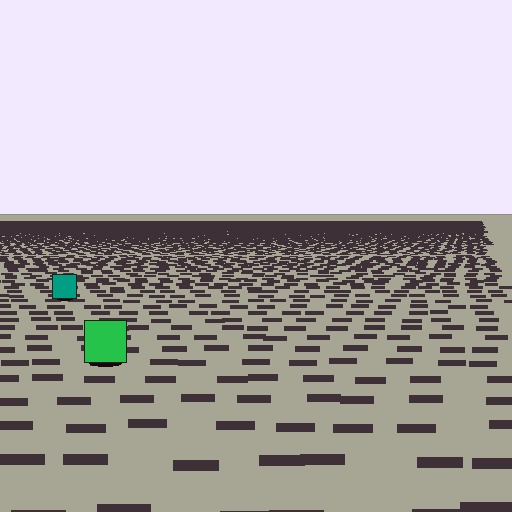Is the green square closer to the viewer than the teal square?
Yes. The green square is closer — you can tell from the texture gradient: the ground texture is coarser near it.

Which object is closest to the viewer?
The green square is closest. The texture marks near it are larger and more spread out.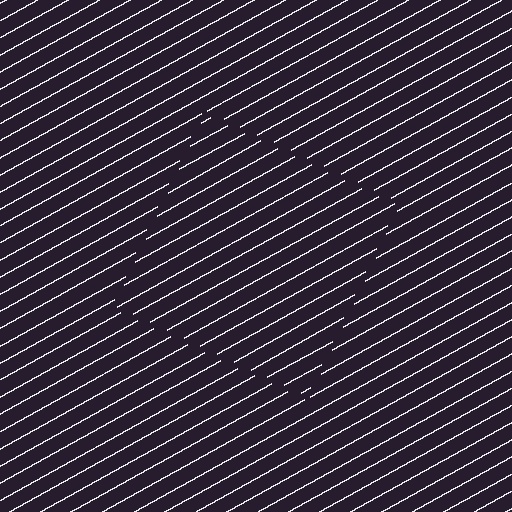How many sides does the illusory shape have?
4 sides — the line-ends trace a square.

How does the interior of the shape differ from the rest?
The interior of the shape contains the same grating, shifted by half a period — the contour is defined by the phase discontinuity where line-ends from the inner and outer gratings abut.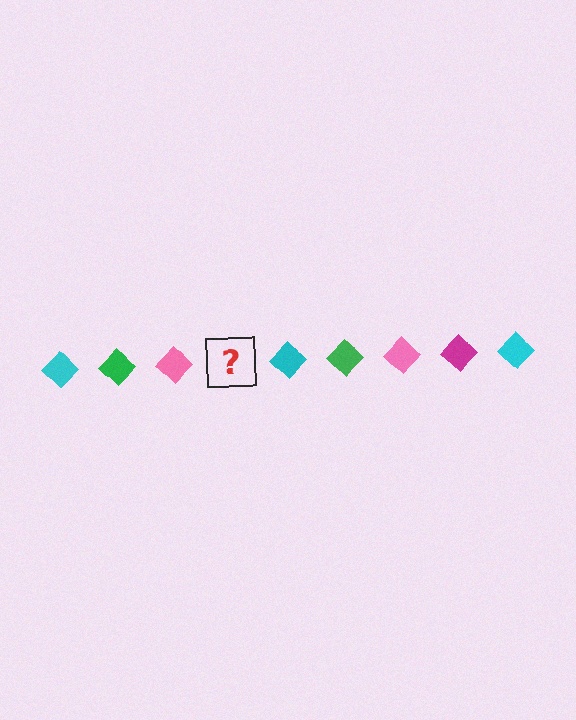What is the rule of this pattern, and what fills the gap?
The rule is that the pattern cycles through cyan, green, pink, magenta diamonds. The gap should be filled with a magenta diamond.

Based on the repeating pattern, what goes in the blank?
The blank should be a magenta diamond.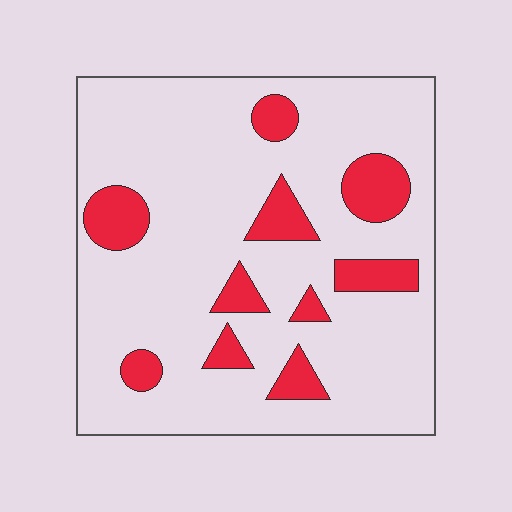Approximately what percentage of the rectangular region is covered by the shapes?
Approximately 15%.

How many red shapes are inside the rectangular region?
10.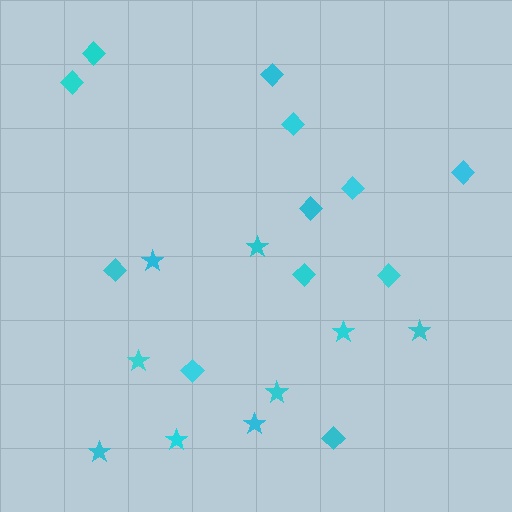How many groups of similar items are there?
There are 2 groups: one group of stars (9) and one group of diamonds (12).